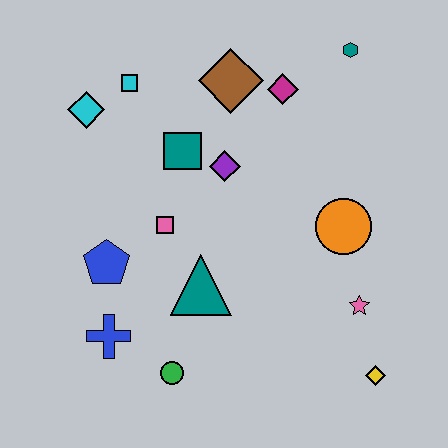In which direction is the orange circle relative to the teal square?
The orange circle is to the right of the teal square.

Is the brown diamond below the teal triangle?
No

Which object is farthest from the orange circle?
The cyan diamond is farthest from the orange circle.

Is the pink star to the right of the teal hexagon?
Yes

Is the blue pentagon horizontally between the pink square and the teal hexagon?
No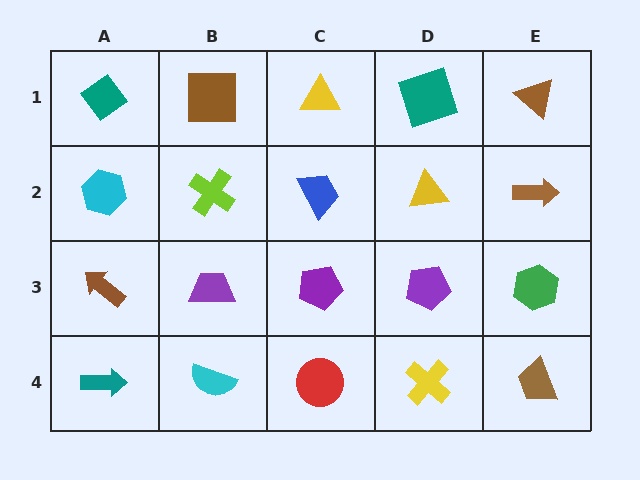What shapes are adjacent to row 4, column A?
A brown arrow (row 3, column A), a cyan semicircle (row 4, column B).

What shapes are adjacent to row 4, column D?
A purple pentagon (row 3, column D), a red circle (row 4, column C), a brown trapezoid (row 4, column E).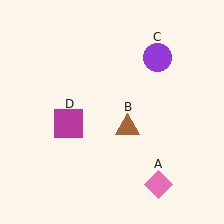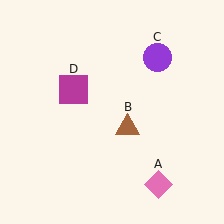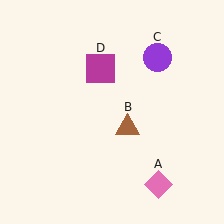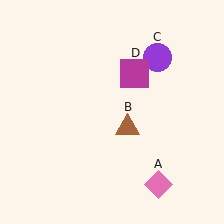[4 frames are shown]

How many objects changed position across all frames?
1 object changed position: magenta square (object D).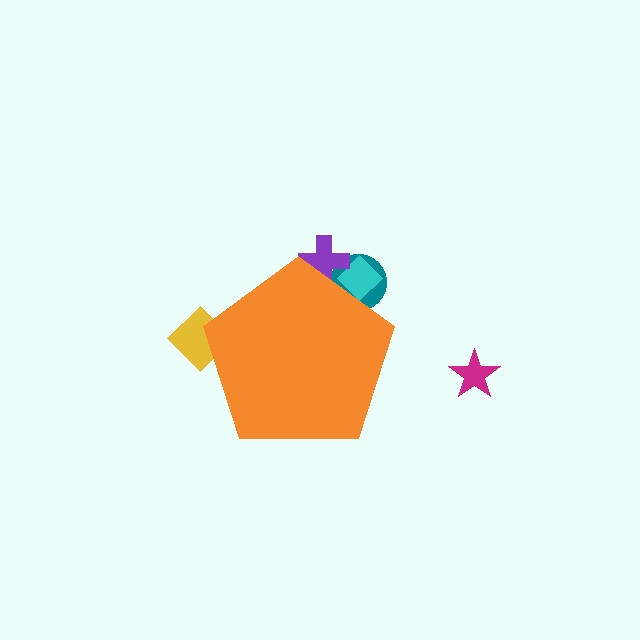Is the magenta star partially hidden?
No, the magenta star is fully visible.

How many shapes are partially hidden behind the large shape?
4 shapes are partially hidden.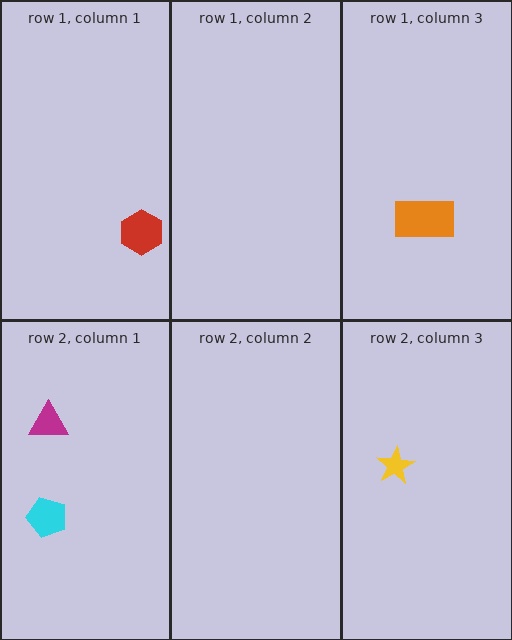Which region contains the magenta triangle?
The row 2, column 1 region.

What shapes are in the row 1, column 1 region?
The red hexagon.